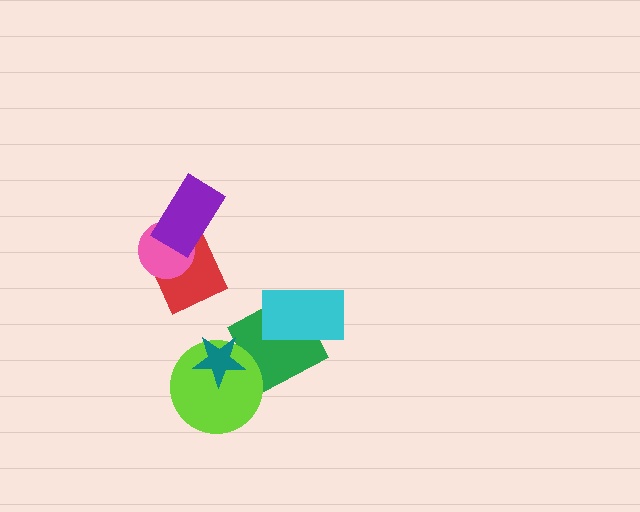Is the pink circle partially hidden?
Yes, it is partially covered by another shape.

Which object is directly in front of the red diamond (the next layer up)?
The pink circle is directly in front of the red diamond.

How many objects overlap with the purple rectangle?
2 objects overlap with the purple rectangle.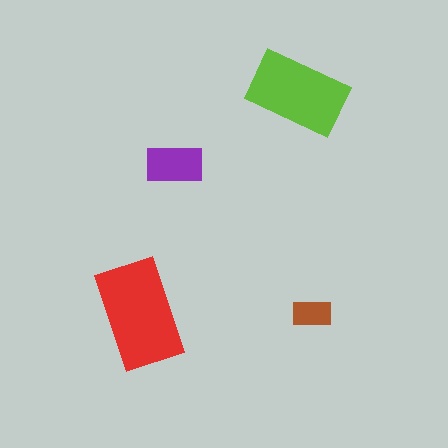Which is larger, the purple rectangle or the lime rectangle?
The lime one.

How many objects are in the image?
There are 4 objects in the image.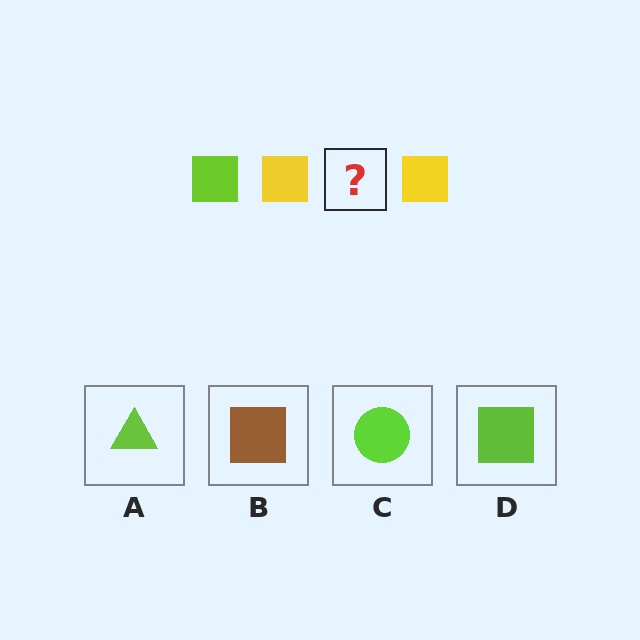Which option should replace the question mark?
Option D.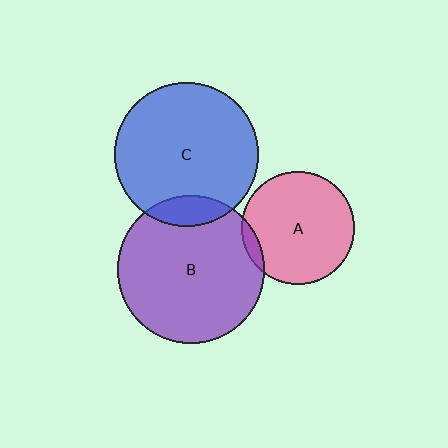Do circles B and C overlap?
Yes.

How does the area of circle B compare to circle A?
Approximately 1.7 times.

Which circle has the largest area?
Circle B (purple).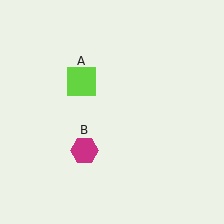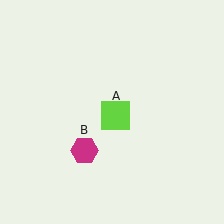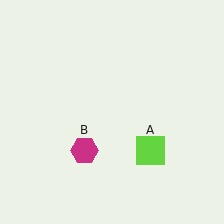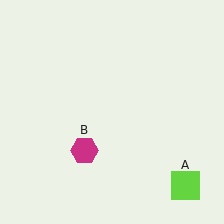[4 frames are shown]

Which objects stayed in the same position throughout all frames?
Magenta hexagon (object B) remained stationary.